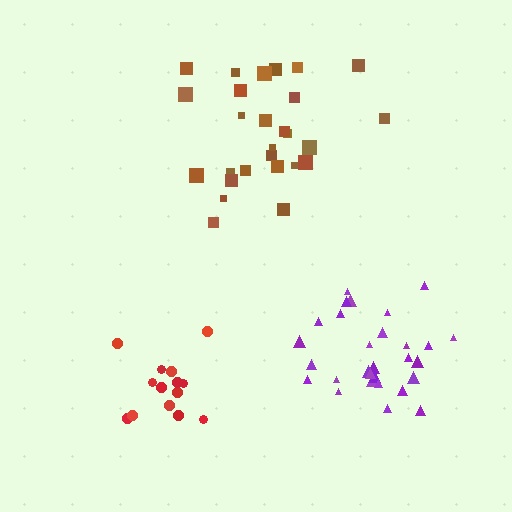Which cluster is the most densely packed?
Purple.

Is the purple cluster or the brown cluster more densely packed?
Purple.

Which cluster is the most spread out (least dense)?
Red.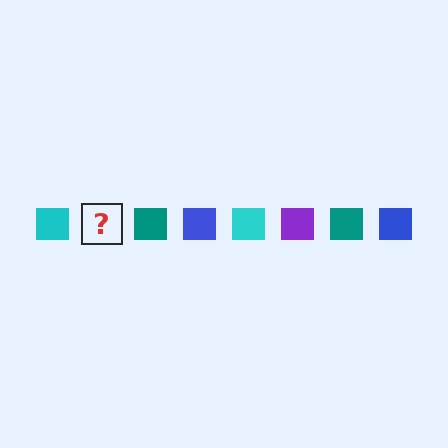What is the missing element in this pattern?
The missing element is a purple square.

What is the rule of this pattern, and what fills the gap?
The rule is that the pattern cycles through cyan, purple, teal, blue squares. The gap should be filled with a purple square.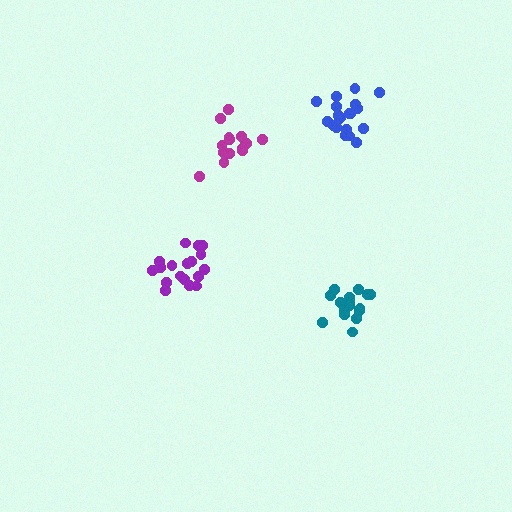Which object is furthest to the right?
The teal cluster is rightmost.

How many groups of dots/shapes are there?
There are 4 groups.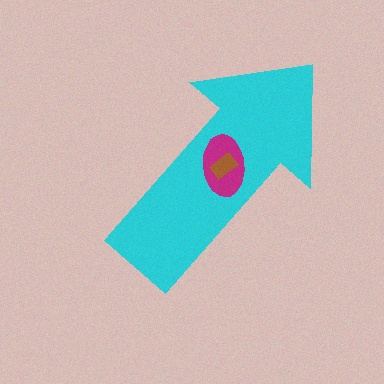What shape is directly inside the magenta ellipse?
The brown rectangle.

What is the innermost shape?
The brown rectangle.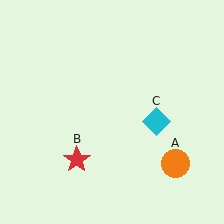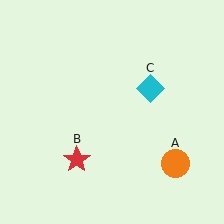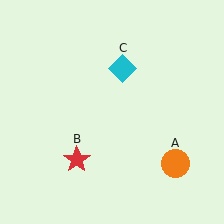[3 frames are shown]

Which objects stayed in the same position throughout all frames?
Orange circle (object A) and red star (object B) remained stationary.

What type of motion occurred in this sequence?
The cyan diamond (object C) rotated counterclockwise around the center of the scene.